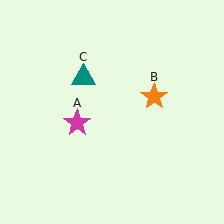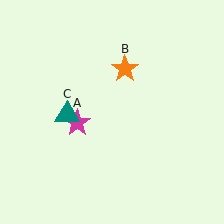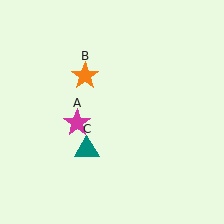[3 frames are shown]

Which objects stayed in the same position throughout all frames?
Magenta star (object A) remained stationary.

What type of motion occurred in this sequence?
The orange star (object B), teal triangle (object C) rotated counterclockwise around the center of the scene.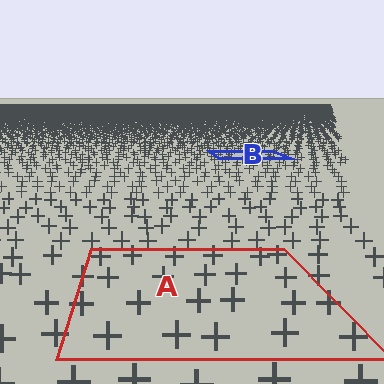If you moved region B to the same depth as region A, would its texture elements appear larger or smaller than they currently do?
They would appear larger. At a closer depth, the same texture elements are projected at a bigger on-screen size.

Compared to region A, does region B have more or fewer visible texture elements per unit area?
Region B has more texture elements per unit area — they are packed more densely because it is farther away.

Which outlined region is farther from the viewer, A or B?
Region B is farther from the viewer — the texture elements inside it appear smaller and more densely packed.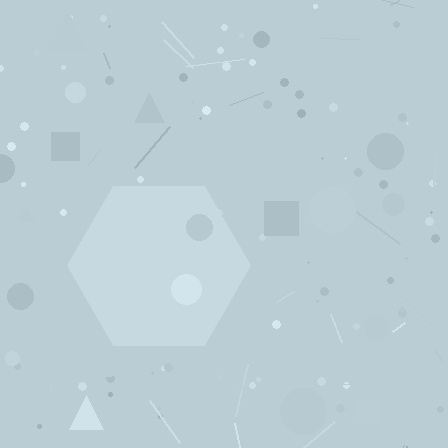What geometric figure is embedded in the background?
A hexagon is embedded in the background.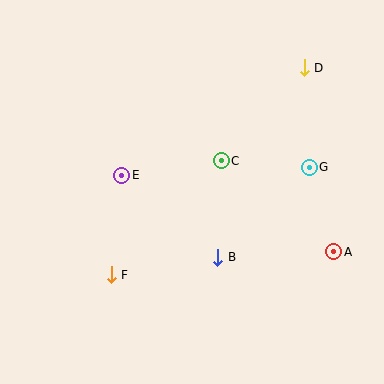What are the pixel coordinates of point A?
Point A is at (334, 252).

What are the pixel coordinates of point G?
Point G is at (309, 167).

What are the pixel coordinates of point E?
Point E is at (122, 175).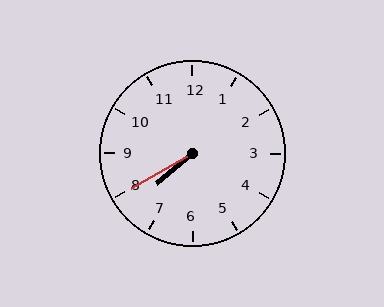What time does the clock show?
7:40.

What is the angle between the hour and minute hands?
Approximately 10 degrees.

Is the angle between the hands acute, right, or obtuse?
It is acute.